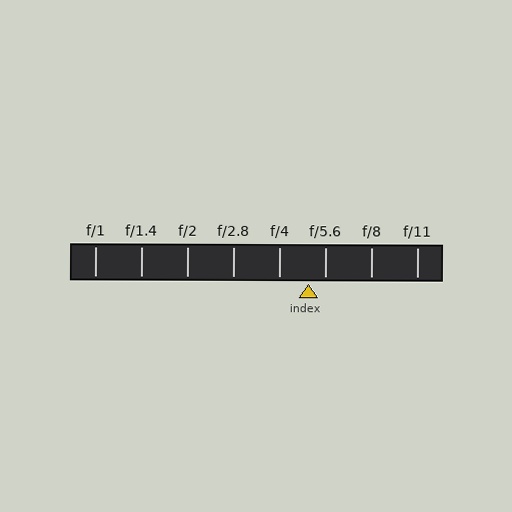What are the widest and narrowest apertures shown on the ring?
The widest aperture shown is f/1 and the narrowest is f/11.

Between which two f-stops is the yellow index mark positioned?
The index mark is between f/4 and f/5.6.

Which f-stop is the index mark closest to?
The index mark is closest to f/5.6.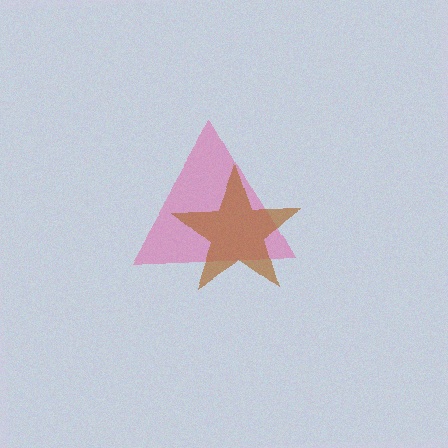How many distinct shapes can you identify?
There are 2 distinct shapes: a pink triangle, a brown star.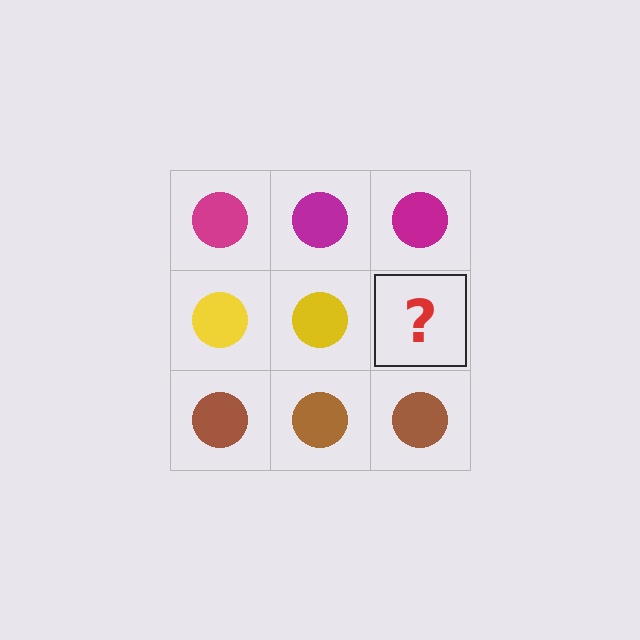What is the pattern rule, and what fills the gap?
The rule is that each row has a consistent color. The gap should be filled with a yellow circle.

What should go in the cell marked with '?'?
The missing cell should contain a yellow circle.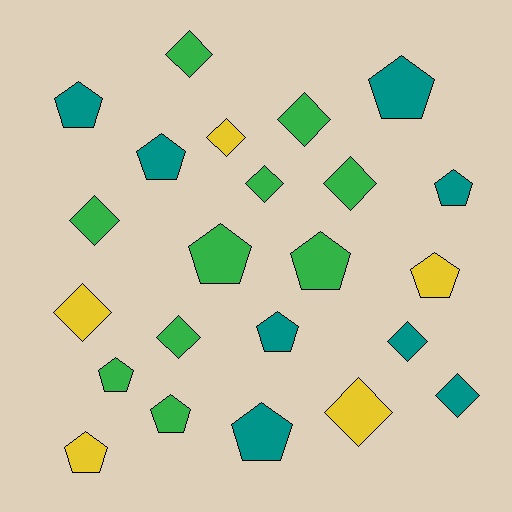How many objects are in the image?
There are 23 objects.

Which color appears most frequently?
Green, with 10 objects.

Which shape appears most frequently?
Pentagon, with 12 objects.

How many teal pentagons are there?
There are 6 teal pentagons.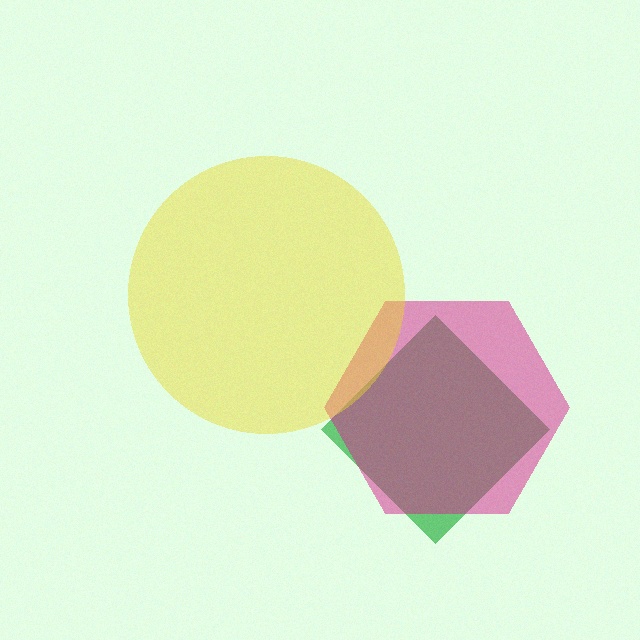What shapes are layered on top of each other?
The layered shapes are: a green diamond, a magenta hexagon, a yellow circle.